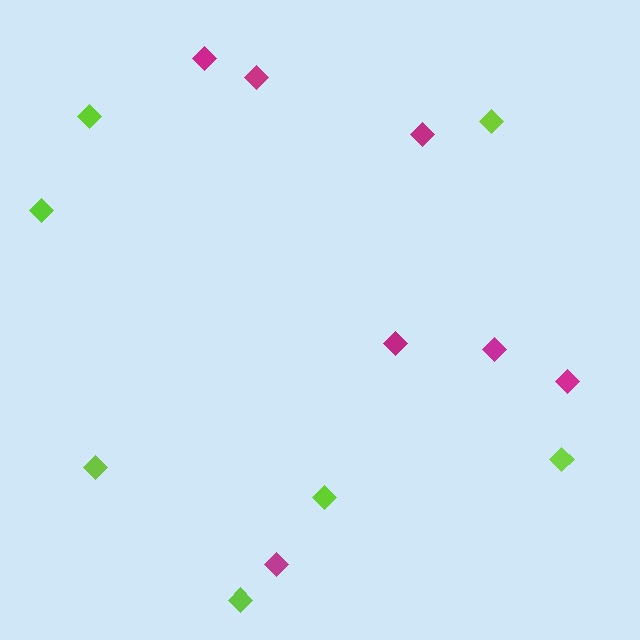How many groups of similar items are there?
There are 2 groups: one group of lime diamonds (7) and one group of magenta diamonds (7).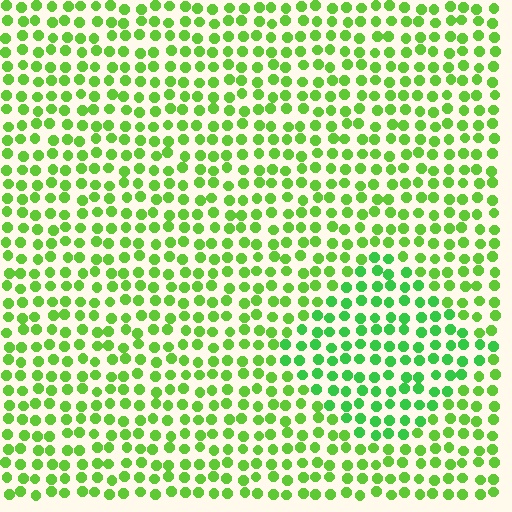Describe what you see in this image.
The image is filled with small lime elements in a uniform arrangement. A diamond-shaped region is visible where the elements are tinted to a slightly different hue, forming a subtle color boundary.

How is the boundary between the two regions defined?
The boundary is defined purely by a slight shift in hue (about 23 degrees). Spacing, size, and orientation are identical on both sides.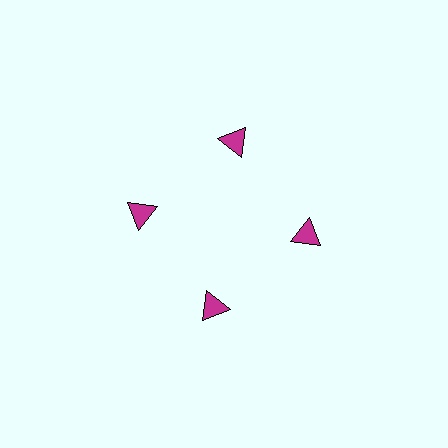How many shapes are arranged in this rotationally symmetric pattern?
There are 4 shapes, arranged in 4 groups of 1.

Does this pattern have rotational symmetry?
Yes, this pattern has 4-fold rotational symmetry. It looks the same after rotating 90 degrees around the center.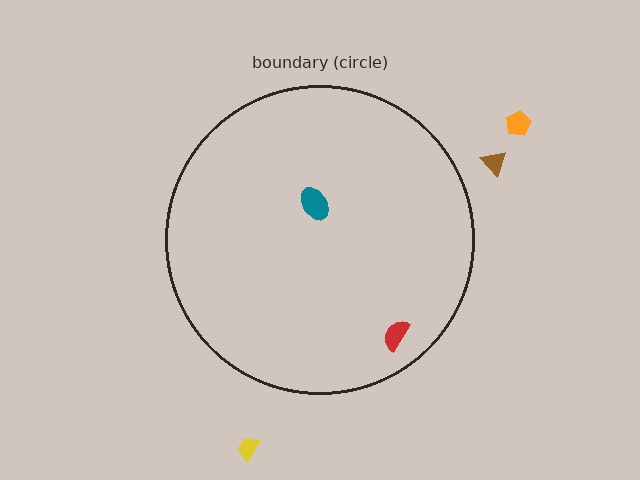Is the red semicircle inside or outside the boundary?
Inside.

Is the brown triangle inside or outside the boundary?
Outside.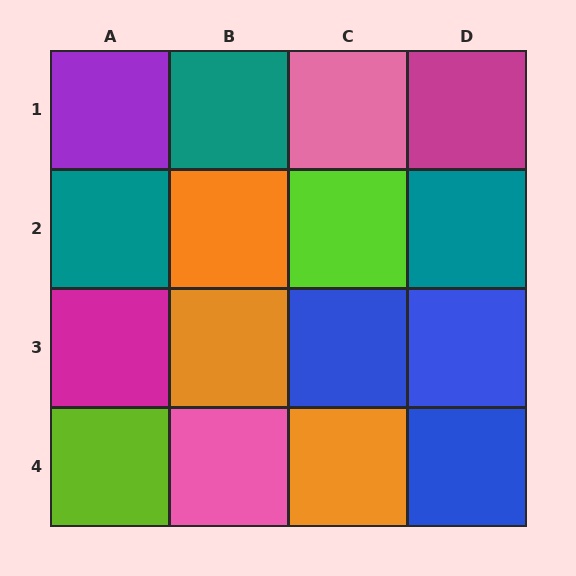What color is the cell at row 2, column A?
Teal.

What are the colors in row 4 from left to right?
Lime, pink, orange, blue.